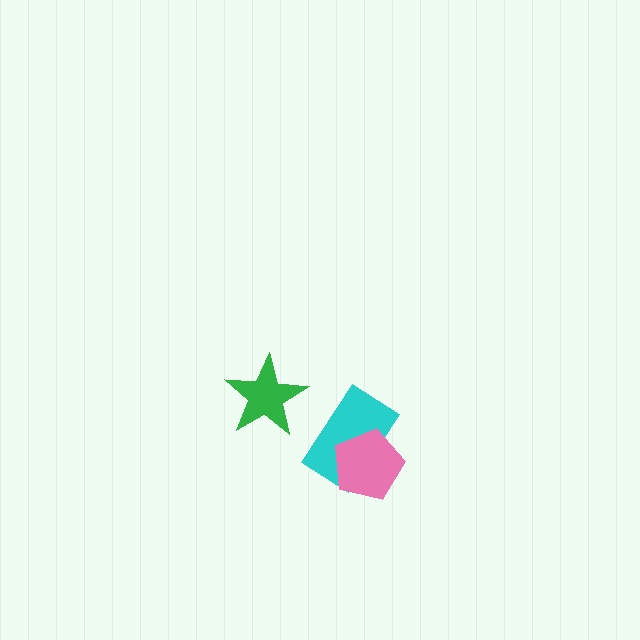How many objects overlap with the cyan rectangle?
1 object overlaps with the cyan rectangle.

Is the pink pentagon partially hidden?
No, no other shape covers it.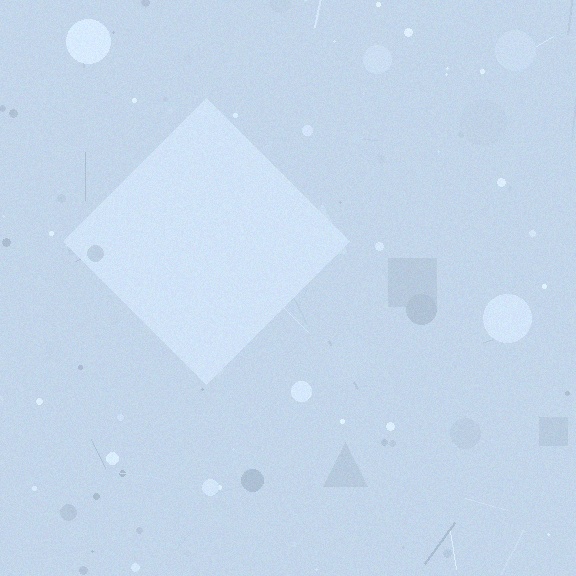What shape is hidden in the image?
A diamond is hidden in the image.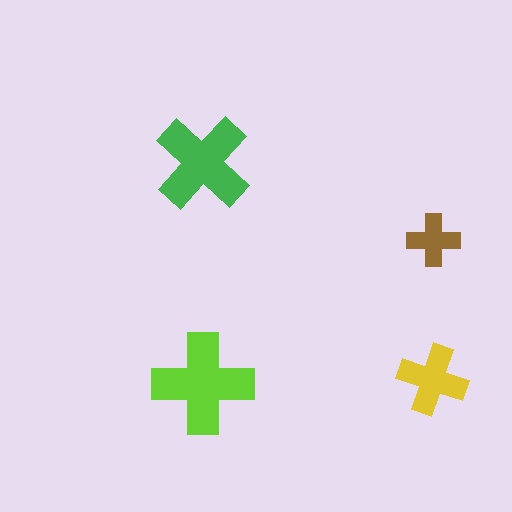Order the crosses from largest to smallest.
the lime one, the green one, the yellow one, the brown one.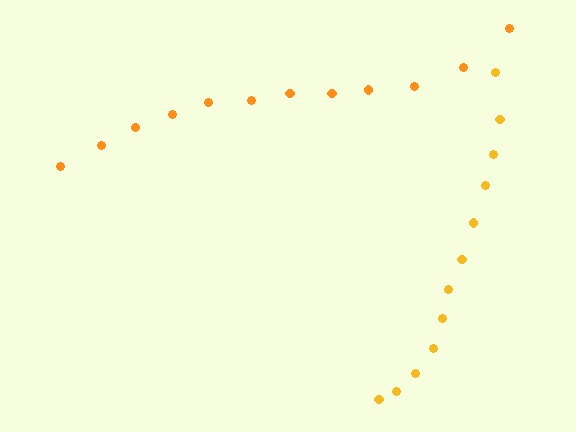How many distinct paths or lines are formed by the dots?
There are 2 distinct paths.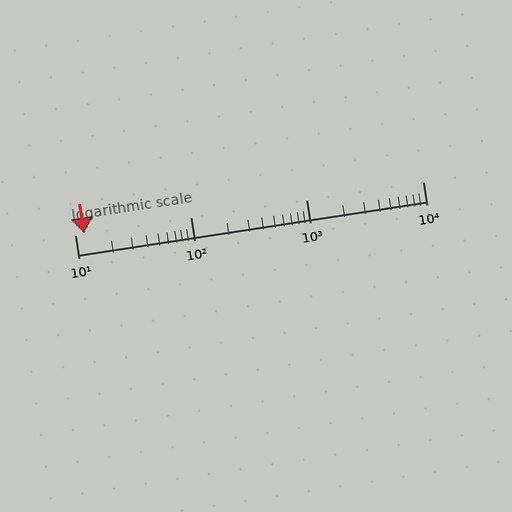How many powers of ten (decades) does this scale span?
The scale spans 3 decades, from 10 to 10000.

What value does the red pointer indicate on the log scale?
The pointer indicates approximately 12.